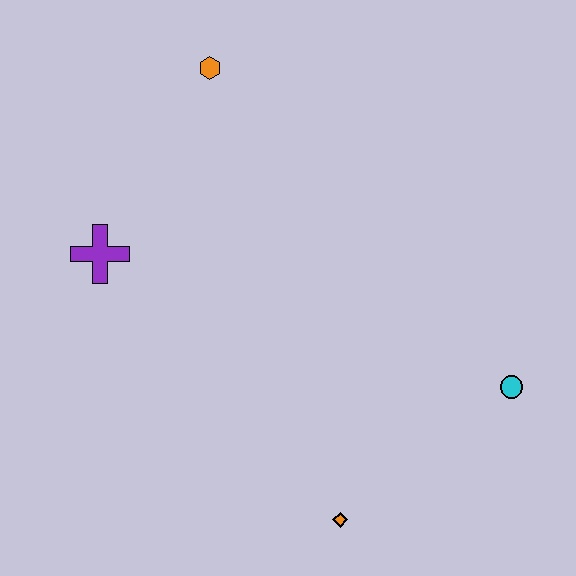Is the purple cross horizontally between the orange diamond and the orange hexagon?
No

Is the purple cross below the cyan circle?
No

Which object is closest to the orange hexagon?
The purple cross is closest to the orange hexagon.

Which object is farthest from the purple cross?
The cyan circle is farthest from the purple cross.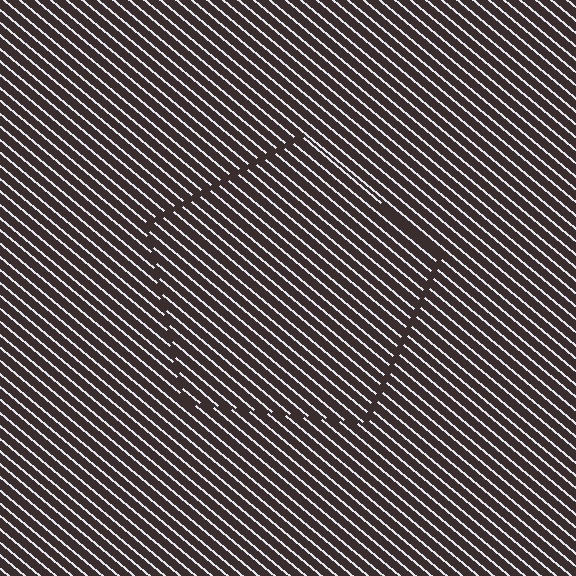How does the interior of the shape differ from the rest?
The interior of the shape contains the same grating, shifted by half a period — the contour is defined by the phase discontinuity where line-ends from the inner and outer gratings abut.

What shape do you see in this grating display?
An illusory pentagon. The interior of the shape contains the same grating, shifted by half a period — the contour is defined by the phase discontinuity where line-ends from the inner and outer gratings abut.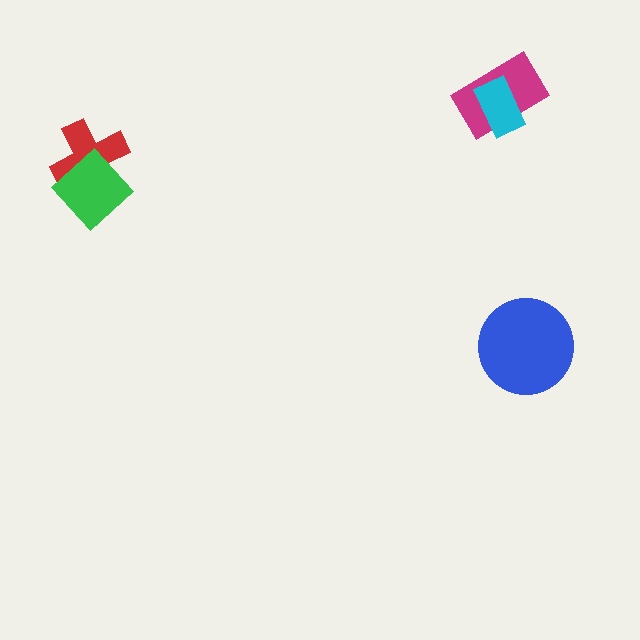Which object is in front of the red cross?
The green diamond is in front of the red cross.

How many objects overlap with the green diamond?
1 object overlaps with the green diamond.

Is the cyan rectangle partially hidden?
No, no other shape covers it.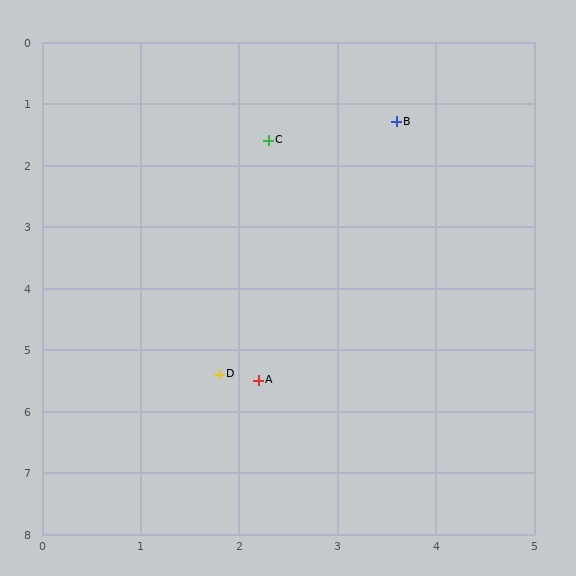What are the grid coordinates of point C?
Point C is at approximately (2.3, 1.6).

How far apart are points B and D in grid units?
Points B and D are about 4.5 grid units apart.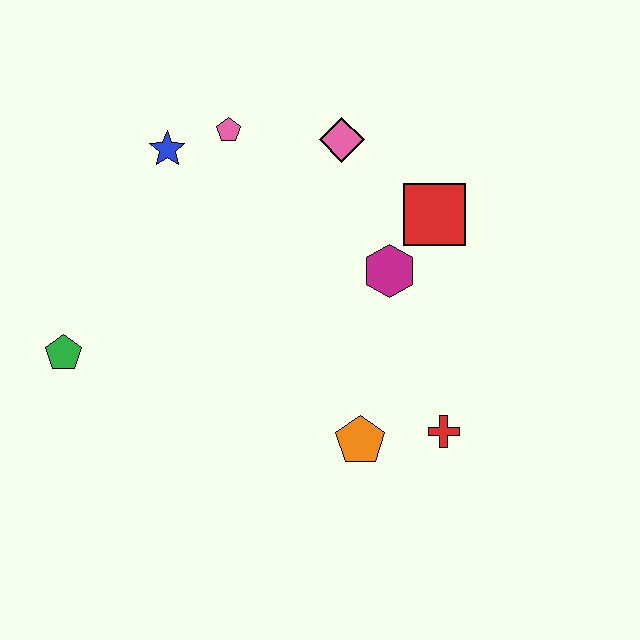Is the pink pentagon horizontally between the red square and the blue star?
Yes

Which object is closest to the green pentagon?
The blue star is closest to the green pentagon.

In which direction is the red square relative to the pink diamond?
The red square is to the right of the pink diamond.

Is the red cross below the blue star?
Yes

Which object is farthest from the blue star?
The red cross is farthest from the blue star.